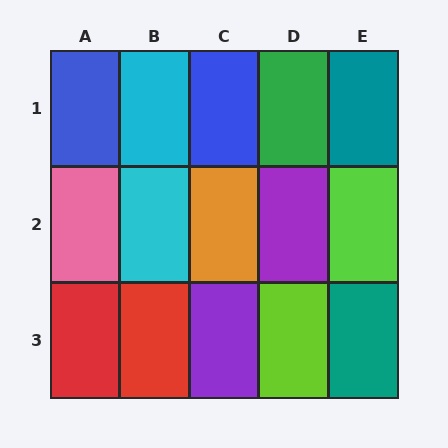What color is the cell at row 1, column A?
Blue.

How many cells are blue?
2 cells are blue.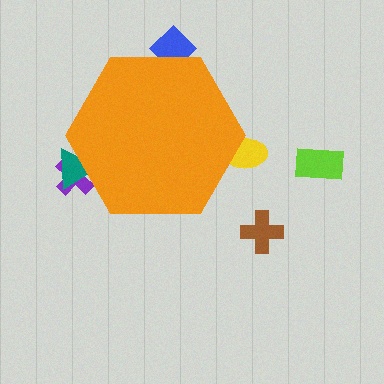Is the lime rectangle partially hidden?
No, the lime rectangle is fully visible.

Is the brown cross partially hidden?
No, the brown cross is fully visible.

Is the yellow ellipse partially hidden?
Yes, the yellow ellipse is partially hidden behind the orange hexagon.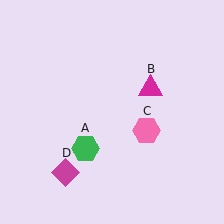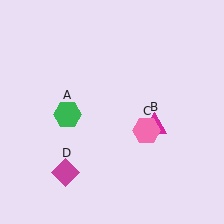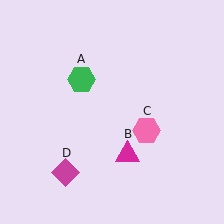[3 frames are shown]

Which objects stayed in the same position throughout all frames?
Pink hexagon (object C) and magenta diamond (object D) remained stationary.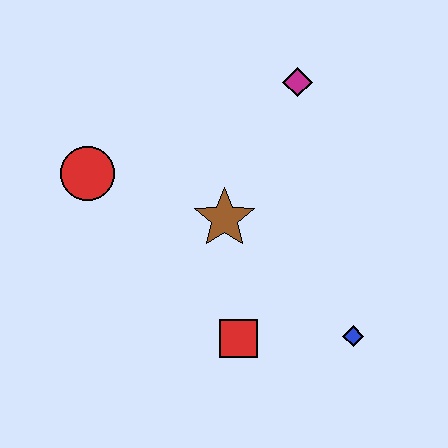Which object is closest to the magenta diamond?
The brown star is closest to the magenta diamond.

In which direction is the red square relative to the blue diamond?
The red square is to the left of the blue diamond.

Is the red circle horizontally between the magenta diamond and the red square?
No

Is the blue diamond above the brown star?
No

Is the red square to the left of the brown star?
No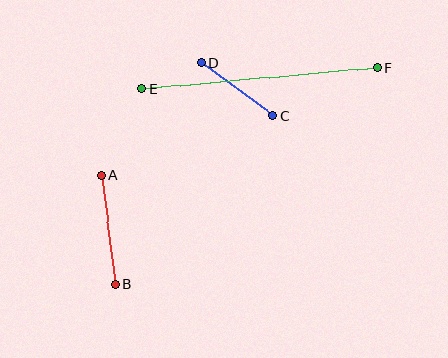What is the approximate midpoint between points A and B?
The midpoint is at approximately (108, 230) pixels.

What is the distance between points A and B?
The distance is approximately 110 pixels.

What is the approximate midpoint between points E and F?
The midpoint is at approximately (260, 78) pixels.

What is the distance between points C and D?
The distance is approximately 89 pixels.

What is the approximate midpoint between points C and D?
The midpoint is at approximately (237, 89) pixels.